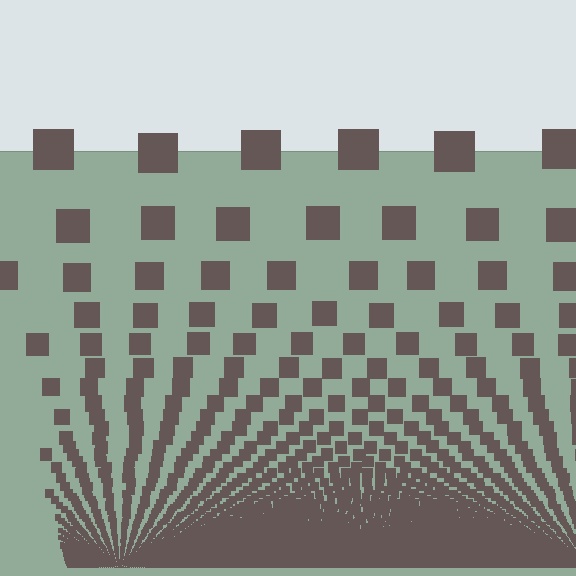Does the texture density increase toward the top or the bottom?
Density increases toward the bottom.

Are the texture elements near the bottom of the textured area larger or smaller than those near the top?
Smaller. The gradient is inverted — elements near the bottom are smaller and denser.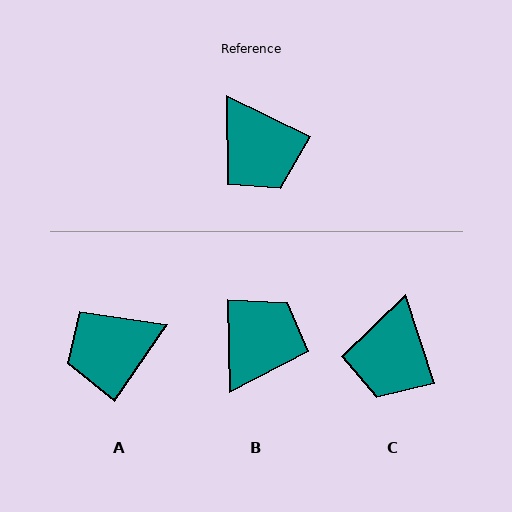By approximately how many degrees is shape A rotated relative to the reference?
Approximately 99 degrees clockwise.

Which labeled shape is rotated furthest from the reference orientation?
B, about 117 degrees away.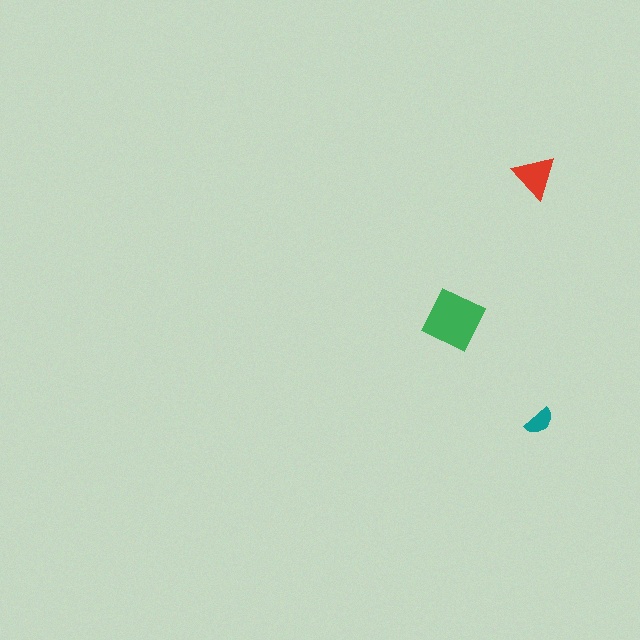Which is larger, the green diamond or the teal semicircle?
The green diamond.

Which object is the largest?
The green diamond.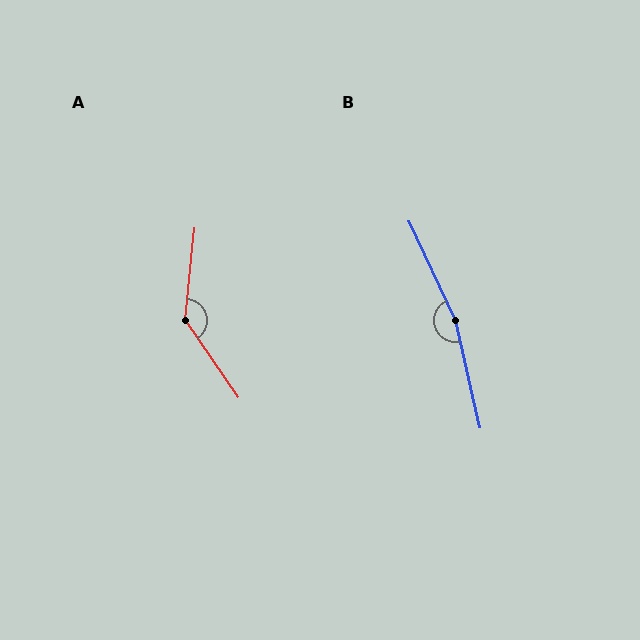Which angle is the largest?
B, at approximately 168 degrees.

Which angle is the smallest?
A, at approximately 140 degrees.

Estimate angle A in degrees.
Approximately 140 degrees.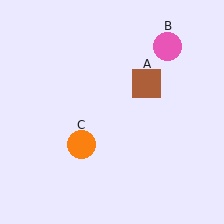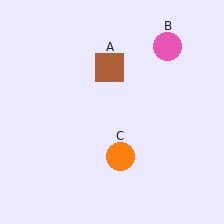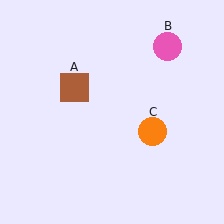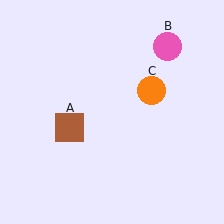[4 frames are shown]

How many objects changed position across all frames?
2 objects changed position: brown square (object A), orange circle (object C).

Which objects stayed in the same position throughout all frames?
Pink circle (object B) remained stationary.